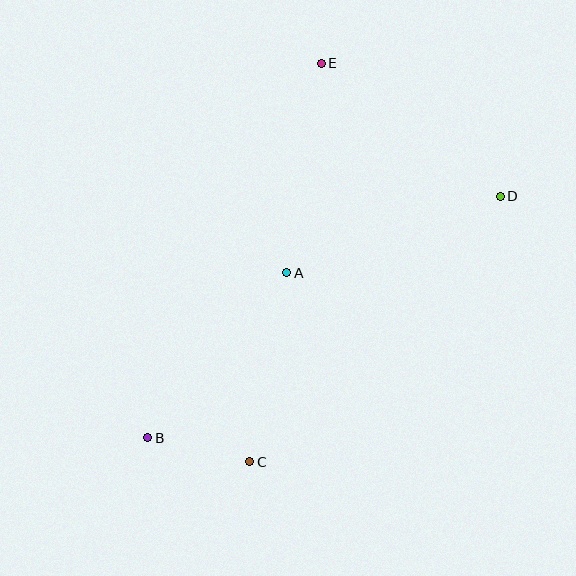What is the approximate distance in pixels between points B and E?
The distance between B and E is approximately 412 pixels.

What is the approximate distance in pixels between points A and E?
The distance between A and E is approximately 212 pixels.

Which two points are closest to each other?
Points B and C are closest to each other.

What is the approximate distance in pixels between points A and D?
The distance between A and D is approximately 227 pixels.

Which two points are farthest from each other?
Points B and D are farthest from each other.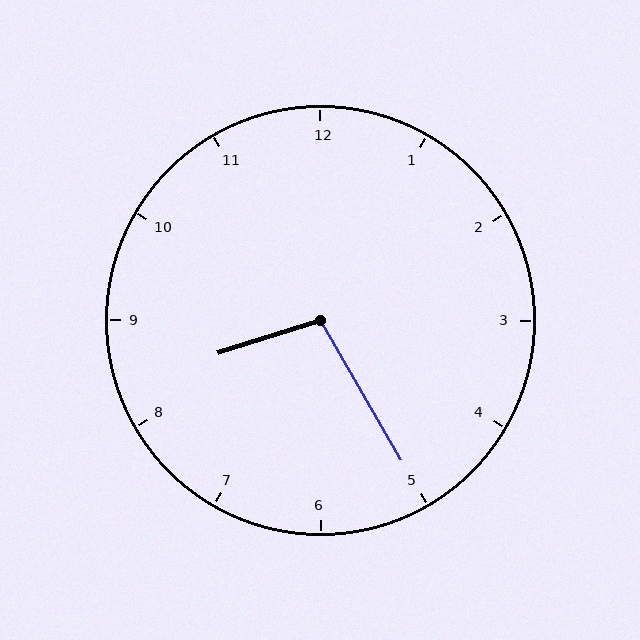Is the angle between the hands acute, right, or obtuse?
It is obtuse.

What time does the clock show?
8:25.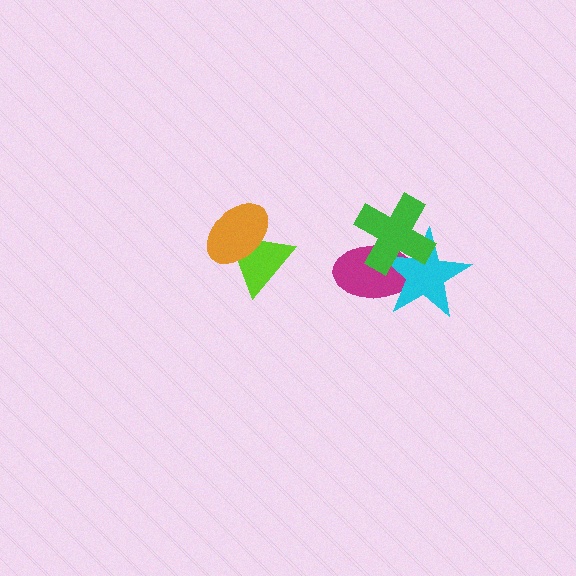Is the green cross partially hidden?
No, no other shape covers it.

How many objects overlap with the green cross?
2 objects overlap with the green cross.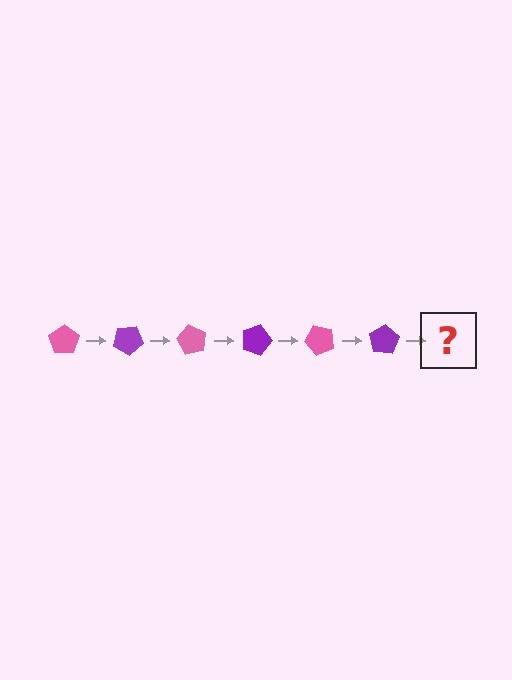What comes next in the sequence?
The next element should be a pink pentagon, rotated 180 degrees from the start.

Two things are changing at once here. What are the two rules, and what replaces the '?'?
The two rules are that it rotates 30 degrees each step and the color cycles through pink and purple. The '?' should be a pink pentagon, rotated 180 degrees from the start.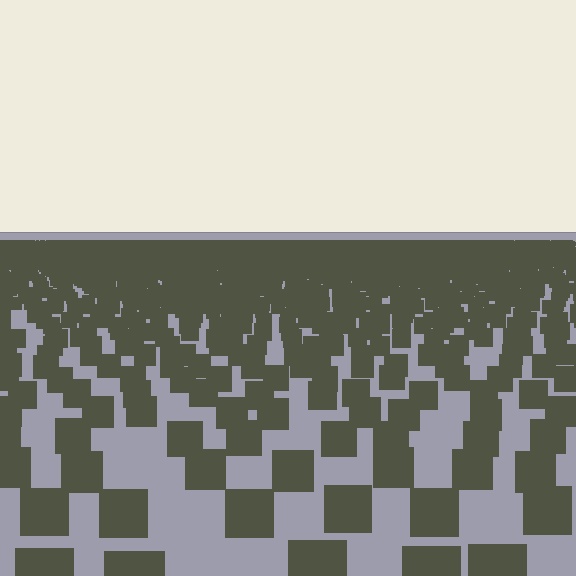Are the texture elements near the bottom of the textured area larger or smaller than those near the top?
Larger. Near the bottom, elements are closer to the viewer and appear at a bigger on-screen size.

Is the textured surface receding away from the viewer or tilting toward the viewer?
The surface is receding away from the viewer. Texture elements get smaller and denser toward the top.